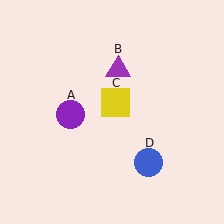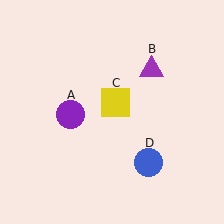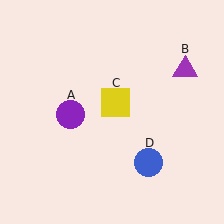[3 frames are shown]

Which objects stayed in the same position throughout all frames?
Purple circle (object A) and yellow square (object C) and blue circle (object D) remained stationary.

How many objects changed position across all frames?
1 object changed position: purple triangle (object B).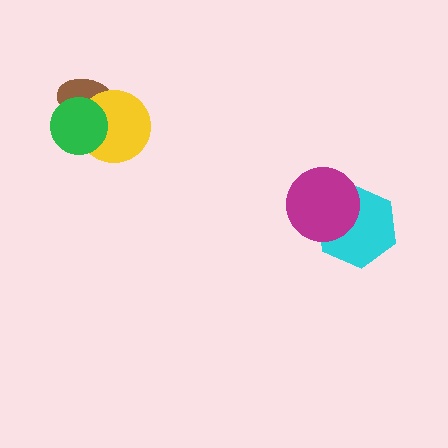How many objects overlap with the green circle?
2 objects overlap with the green circle.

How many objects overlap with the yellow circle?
2 objects overlap with the yellow circle.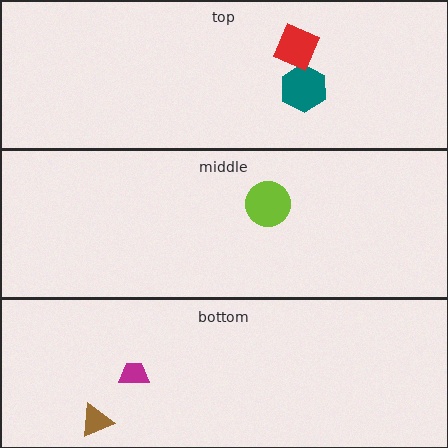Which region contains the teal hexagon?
The top region.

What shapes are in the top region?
The teal hexagon, the red square.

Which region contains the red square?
The top region.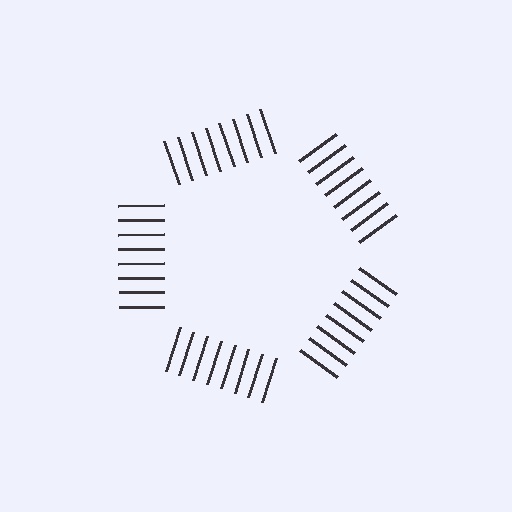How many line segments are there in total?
40 — 8 along each of the 5 edges.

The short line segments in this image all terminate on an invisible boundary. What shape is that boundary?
An illusory pentagon — the line segments terminate on its edges but no continuous stroke is drawn.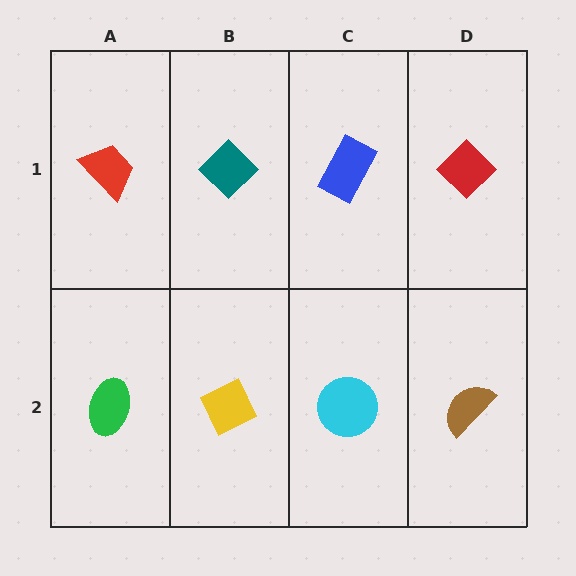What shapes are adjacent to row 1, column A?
A green ellipse (row 2, column A), a teal diamond (row 1, column B).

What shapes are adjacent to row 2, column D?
A red diamond (row 1, column D), a cyan circle (row 2, column C).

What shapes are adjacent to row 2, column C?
A blue rectangle (row 1, column C), a yellow diamond (row 2, column B), a brown semicircle (row 2, column D).